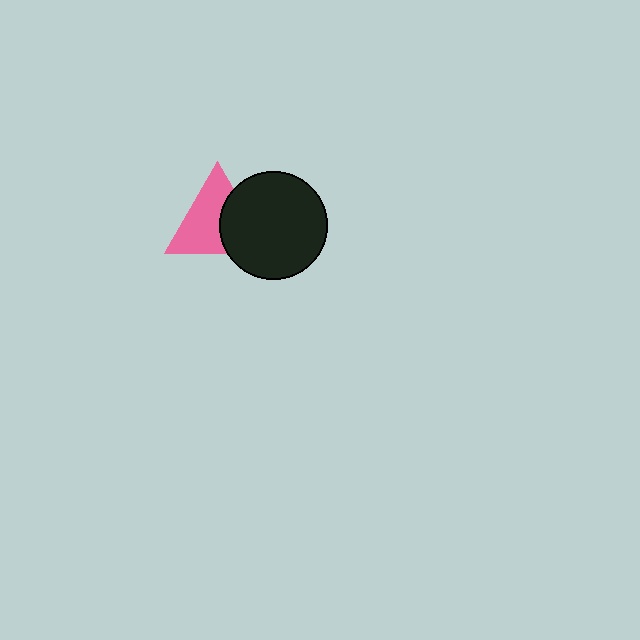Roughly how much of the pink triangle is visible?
About half of it is visible (roughly 61%).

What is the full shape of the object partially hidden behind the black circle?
The partially hidden object is a pink triangle.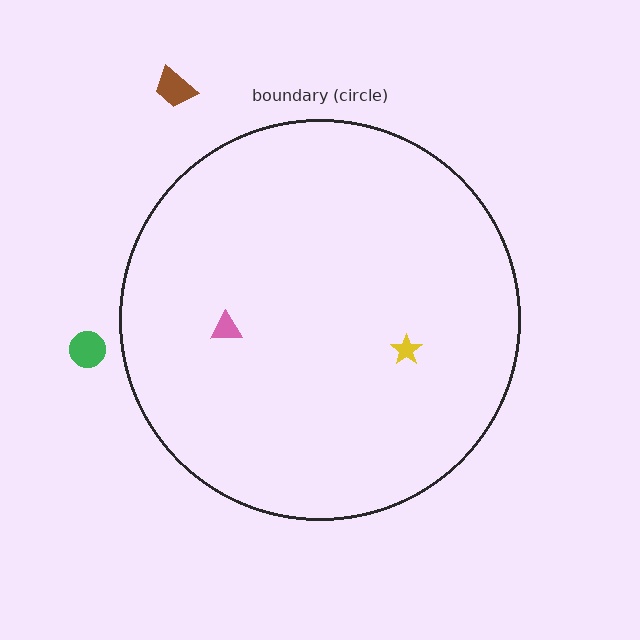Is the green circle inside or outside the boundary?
Outside.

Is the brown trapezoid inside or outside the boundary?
Outside.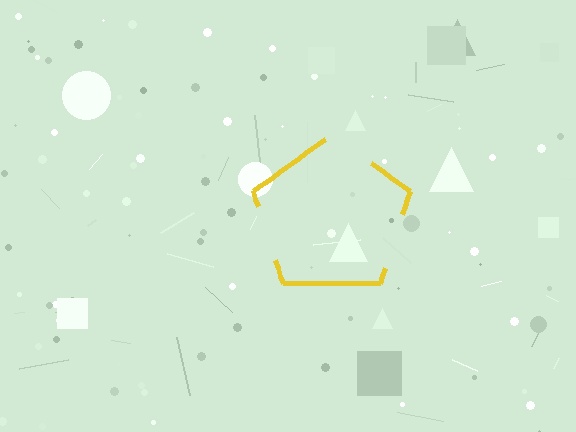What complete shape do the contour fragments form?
The contour fragments form a pentagon.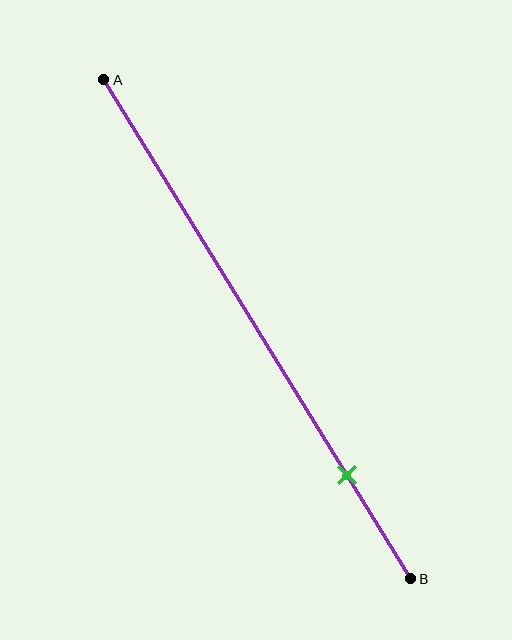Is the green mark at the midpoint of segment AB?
No, the mark is at about 80% from A, not at the 50% midpoint.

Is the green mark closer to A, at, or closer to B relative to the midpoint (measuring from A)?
The green mark is closer to point B than the midpoint of segment AB.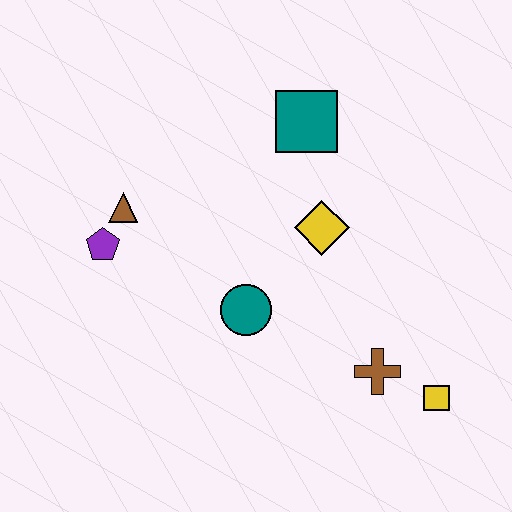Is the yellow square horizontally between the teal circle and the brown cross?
No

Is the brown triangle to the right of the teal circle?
No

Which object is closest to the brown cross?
The yellow square is closest to the brown cross.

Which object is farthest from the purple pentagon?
The yellow square is farthest from the purple pentagon.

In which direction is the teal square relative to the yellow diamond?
The teal square is above the yellow diamond.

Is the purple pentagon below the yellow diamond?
Yes